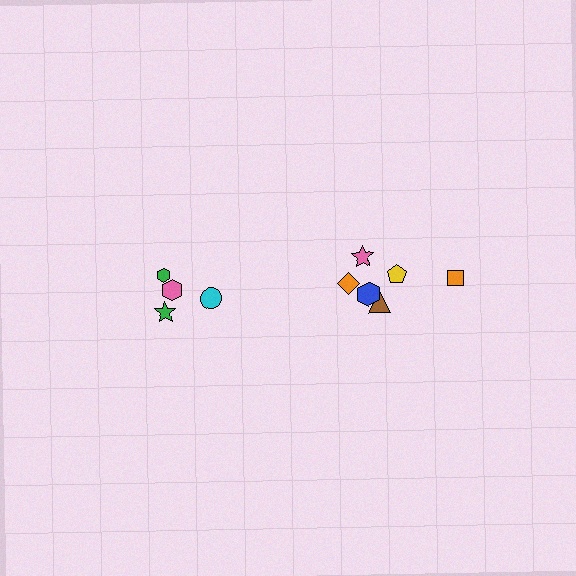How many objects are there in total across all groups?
There are 10 objects.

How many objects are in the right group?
There are 6 objects.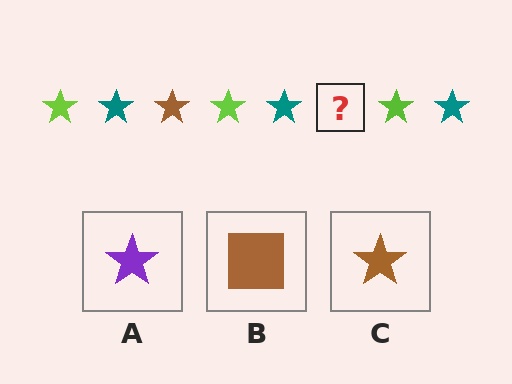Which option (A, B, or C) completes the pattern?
C.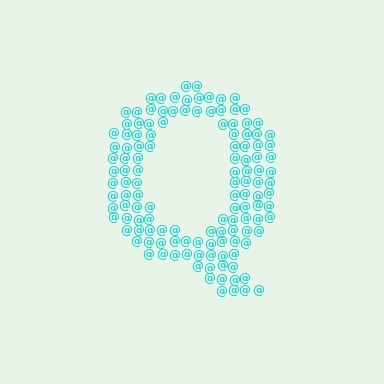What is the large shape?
The large shape is the letter Q.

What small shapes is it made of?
It is made of small at signs.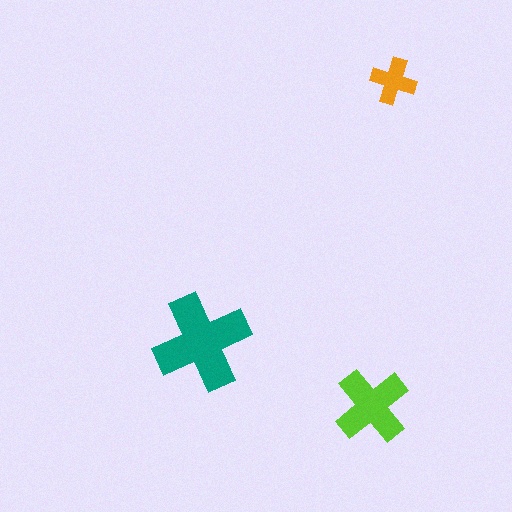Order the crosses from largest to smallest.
the teal one, the lime one, the orange one.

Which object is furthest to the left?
The teal cross is leftmost.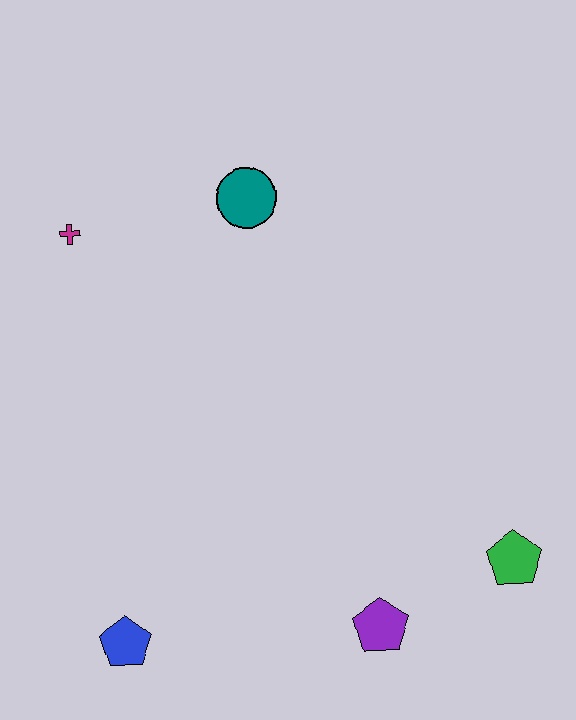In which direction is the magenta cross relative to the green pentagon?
The magenta cross is to the left of the green pentagon.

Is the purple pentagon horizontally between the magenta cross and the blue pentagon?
No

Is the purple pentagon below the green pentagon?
Yes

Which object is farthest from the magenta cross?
The green pentagon is farthest from the magenta cross.